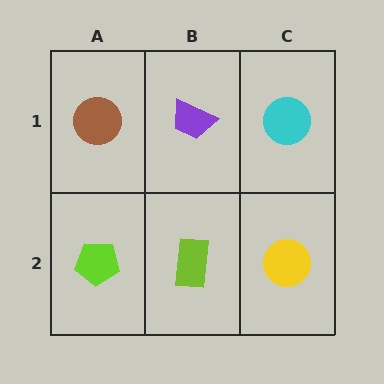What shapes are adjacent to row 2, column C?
A cyan circle (row 1, column C), a lime rectangle (row 2, column B).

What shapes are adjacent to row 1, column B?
A lime rectangle (row 2, column B), a brown circle (row 1, column A), a cyan circle (row 1, column C).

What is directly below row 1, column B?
A lime rectangle.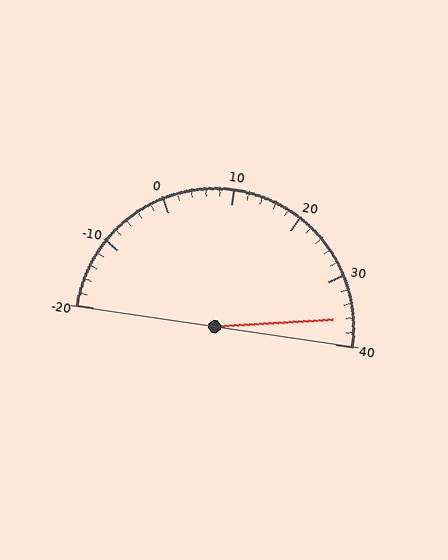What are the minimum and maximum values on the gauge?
The gauge ranges from -20 to 40.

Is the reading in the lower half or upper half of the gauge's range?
The reading is in the upper half of the range (-20 to 40).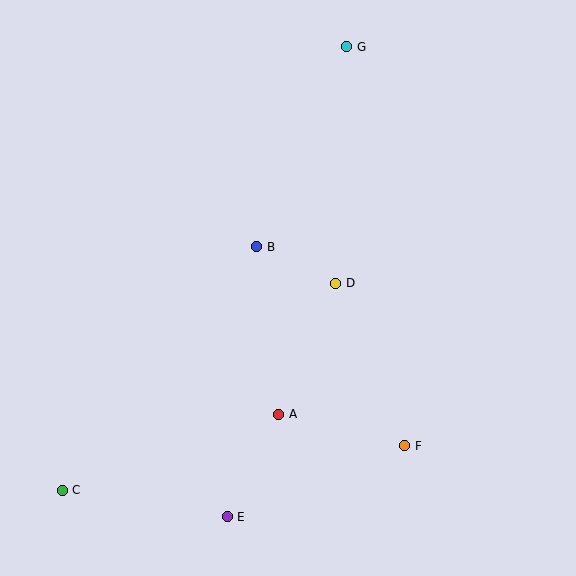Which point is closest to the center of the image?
Point D at (336, 283) is closest to the center.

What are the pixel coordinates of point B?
Point B is at (257, 247).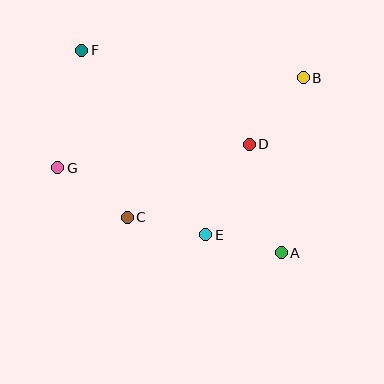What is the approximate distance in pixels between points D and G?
The distance between D and G is approximately 193 pixels.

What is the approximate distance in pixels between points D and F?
The distance between D and F is approximately 192 pixels.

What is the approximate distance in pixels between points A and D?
The distance between A and D is approximately 113 pixels.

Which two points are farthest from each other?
Points A and F are farthest from each other.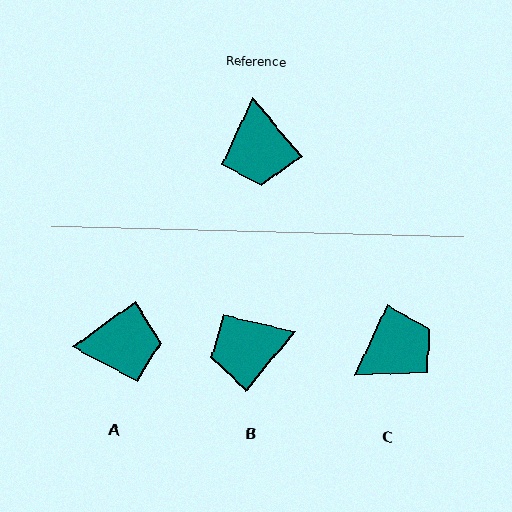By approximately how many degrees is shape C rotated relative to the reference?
Approximately 116 degrees counter-clockwise.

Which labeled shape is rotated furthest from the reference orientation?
C, about 116 degrees away.